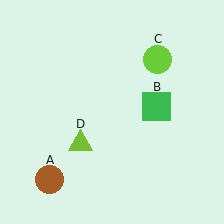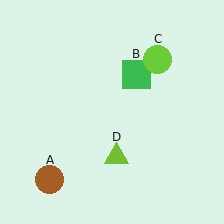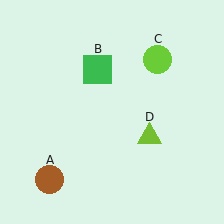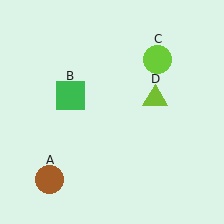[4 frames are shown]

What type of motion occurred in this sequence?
The green square (object B), lime triangle (object D) rotated counterclockwise around the center of the scene.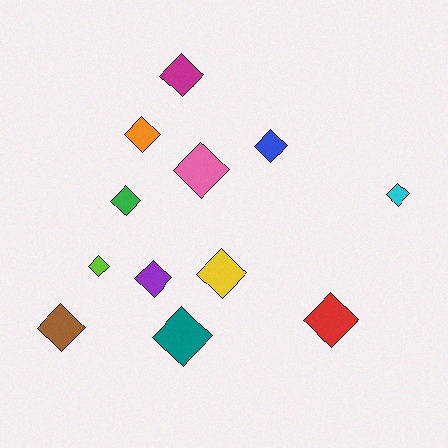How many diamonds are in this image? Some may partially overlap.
There are 12 diamonds.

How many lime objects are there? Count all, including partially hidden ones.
There is 1 lime object.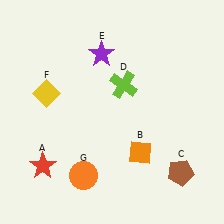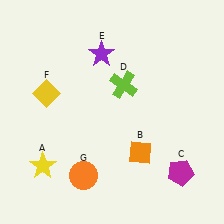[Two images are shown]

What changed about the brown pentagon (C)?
In Image 1, C is brown. In Image 2, it changed to magenta.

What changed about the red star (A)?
In Image 1, A is red. In Image 2, it changed to yellow.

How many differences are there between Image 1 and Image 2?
There are 2 differences between the two images.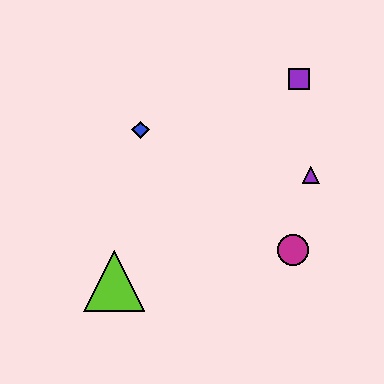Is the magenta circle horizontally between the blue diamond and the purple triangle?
Yes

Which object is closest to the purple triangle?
The magenta circle is closest to the purple triangle.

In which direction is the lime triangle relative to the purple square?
The lime triangle is below the purple square.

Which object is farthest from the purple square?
The lime triangle is farthest from the purple square.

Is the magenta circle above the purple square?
No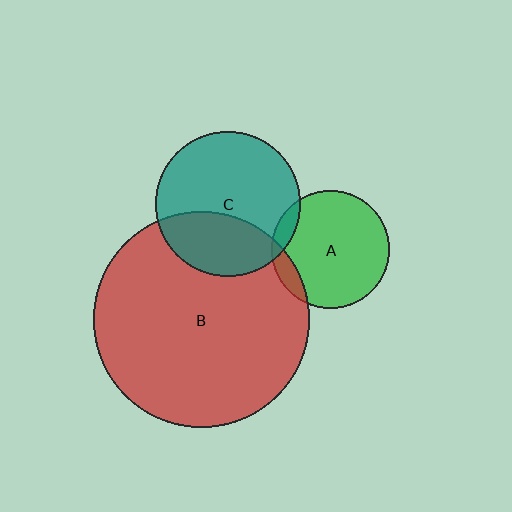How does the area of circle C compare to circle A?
Approximately 1.5 times.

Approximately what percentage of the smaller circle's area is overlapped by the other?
Approximately 35%.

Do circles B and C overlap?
Yes.